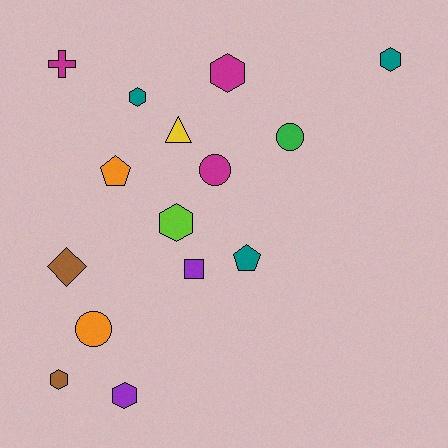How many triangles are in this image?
There is 1 triangle.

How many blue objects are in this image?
There are no blue objects.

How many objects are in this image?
There are 15 objects.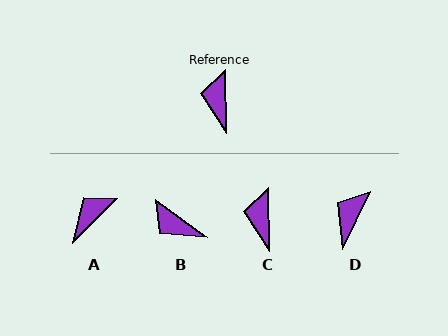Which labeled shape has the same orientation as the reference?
C.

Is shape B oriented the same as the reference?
No, it is off by about 53 degrees.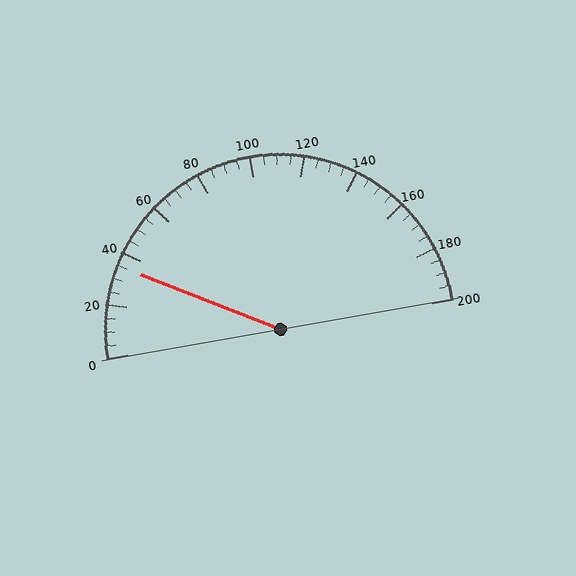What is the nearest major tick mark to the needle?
The nearest major tick mark is 40.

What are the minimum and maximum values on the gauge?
The gauge ranges from 0 to 200.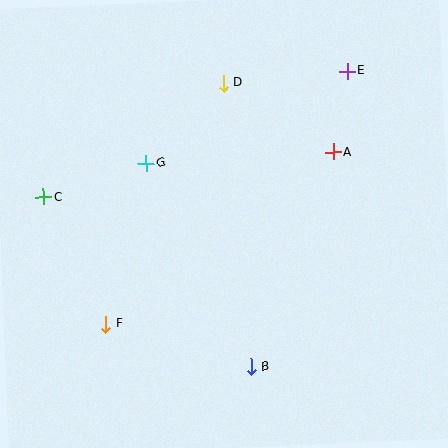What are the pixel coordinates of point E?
Point E is at (347, 71).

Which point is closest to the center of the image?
Point G at (146, 164) is closest to the center.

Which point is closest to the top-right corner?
Point E is closest to the top-right corner.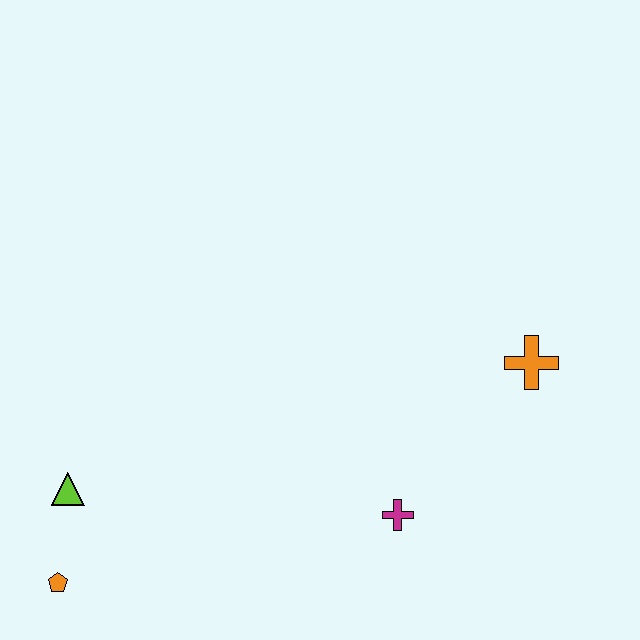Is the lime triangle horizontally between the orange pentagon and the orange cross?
Yes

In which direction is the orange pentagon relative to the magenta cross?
The orange pentagon is to the left of the magenta cross.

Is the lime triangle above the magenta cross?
Yes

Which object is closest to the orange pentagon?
The lime triangle is closest to the orange pentagon.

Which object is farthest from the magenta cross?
The orange pentagon is farthest from the magenta cross.